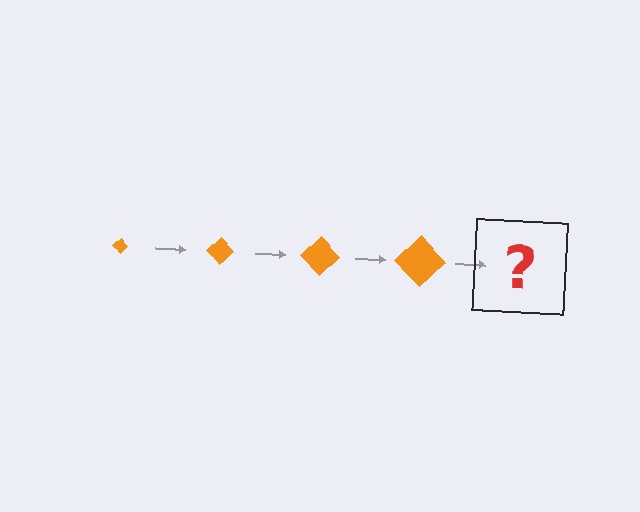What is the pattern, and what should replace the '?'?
The pattern is that the diamond gets progressively larger each step. The '?' should be an orange diamond, larger than the previous one.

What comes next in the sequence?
The next element should be an orange diamond, larger than the previous one.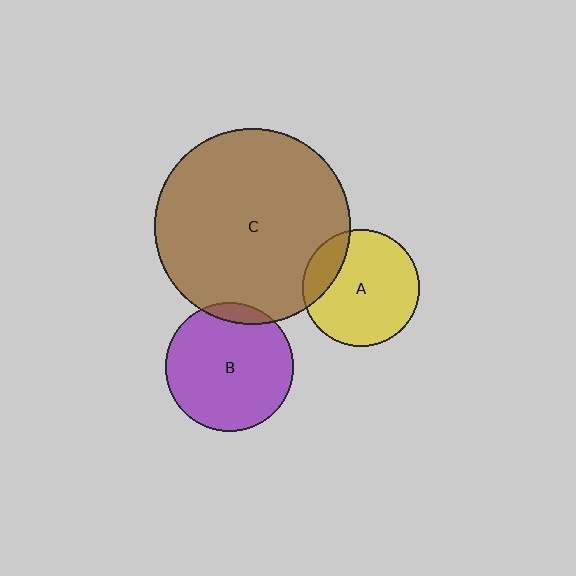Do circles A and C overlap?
Yes.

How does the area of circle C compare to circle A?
Approximately 2.8 times.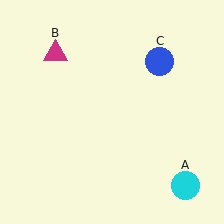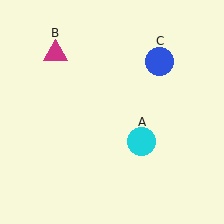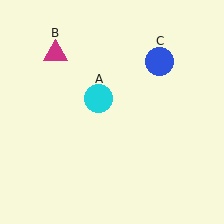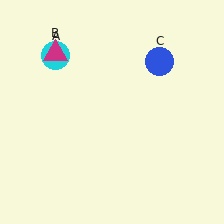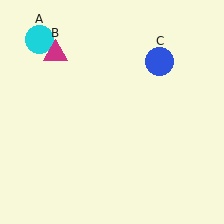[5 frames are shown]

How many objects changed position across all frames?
1 object changed position: cyan circle (object A).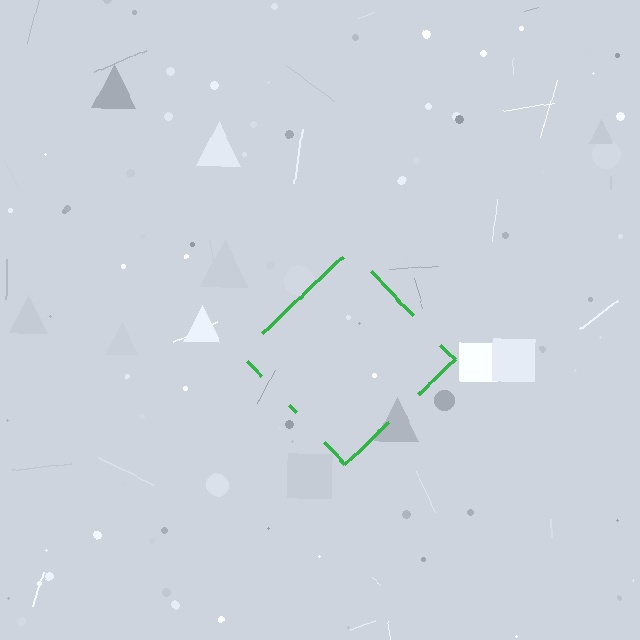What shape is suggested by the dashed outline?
The dashed outline suggests a diamond.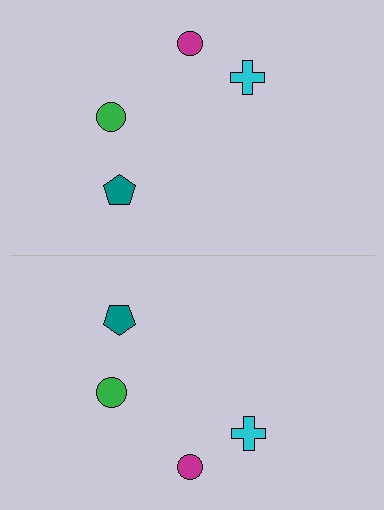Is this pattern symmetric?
Yes, this pattern has bilateral (reflection) symmetry.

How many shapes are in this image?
There are 8 shapes in this image.